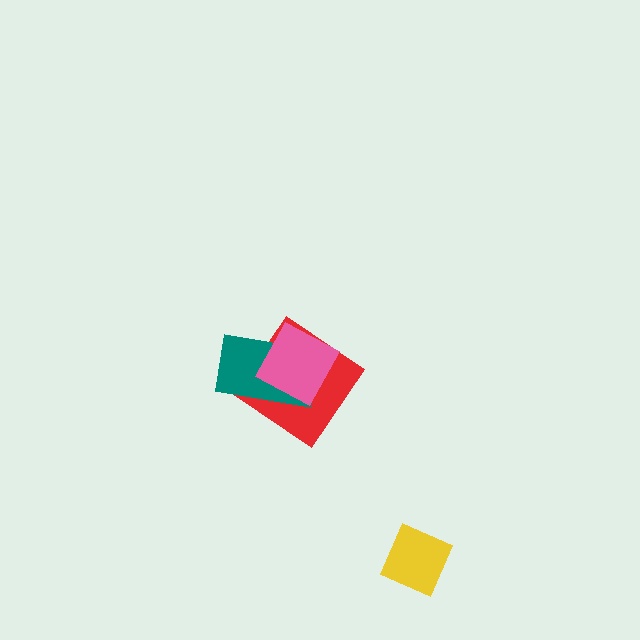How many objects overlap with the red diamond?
2 objects overlap with the red diamond.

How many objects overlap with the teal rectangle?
2 objects overlap with the teal rectangle.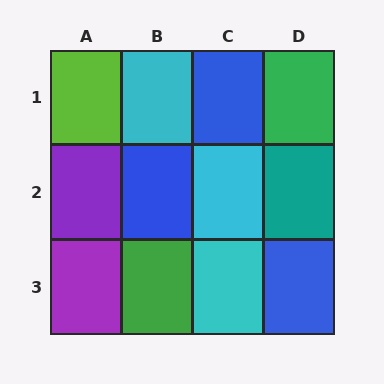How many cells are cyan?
3 cells are cyan.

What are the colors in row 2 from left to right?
Purple, blue, cyan, teal.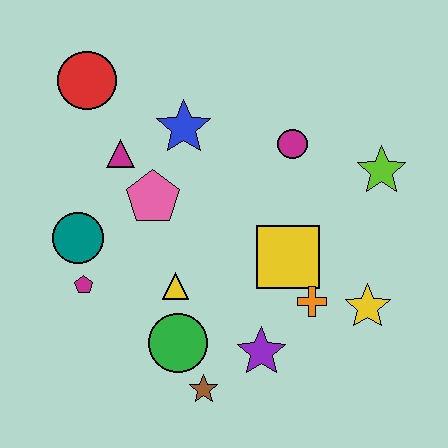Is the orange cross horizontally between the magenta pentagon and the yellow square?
No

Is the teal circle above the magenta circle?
No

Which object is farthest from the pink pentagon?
The yellow star is farthest from the pink pentagon.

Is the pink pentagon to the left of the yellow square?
Yes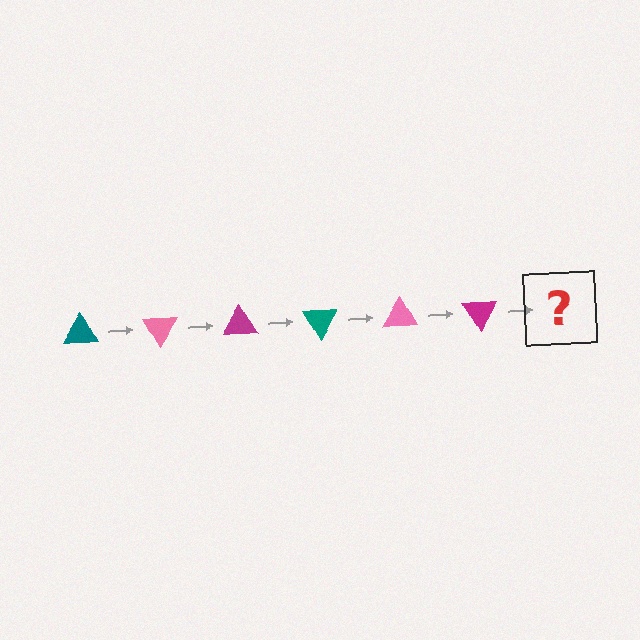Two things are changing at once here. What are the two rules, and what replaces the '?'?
The two rules are that it rotates 60 degrees each step and the color cycles through teal, pink, and magenta. The '?' should be a teal triangle, rotated 360 degrees from the start.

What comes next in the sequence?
The next element should be a teal triangle, rotated 360 degrees from the start.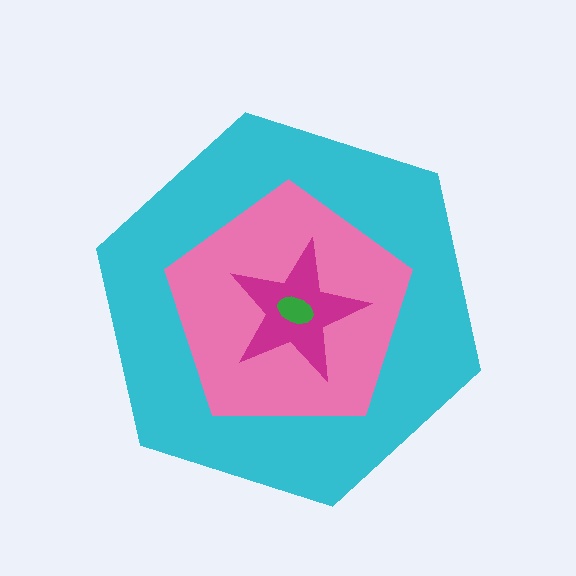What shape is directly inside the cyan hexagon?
The pink pentagon.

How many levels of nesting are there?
4.